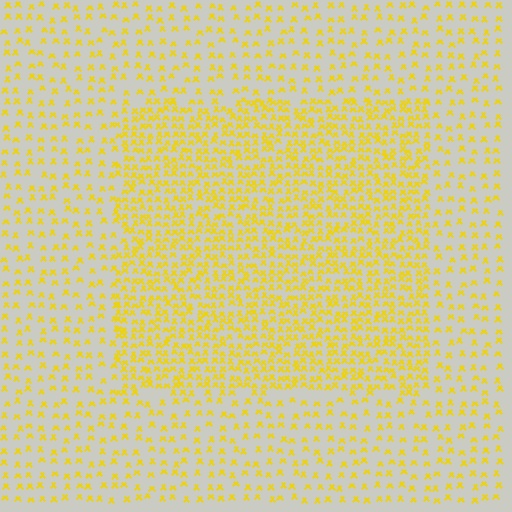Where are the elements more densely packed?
The elements are more densely packed inside the rectangle boundary.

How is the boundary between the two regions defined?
The boundary is defined by a change in element density (approximately 2.2x ratio). All elements are the same color, size, and shape.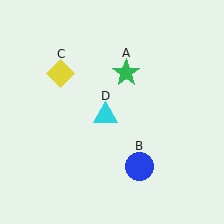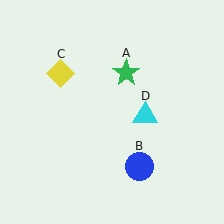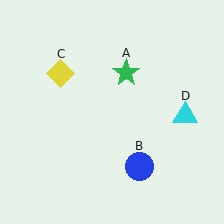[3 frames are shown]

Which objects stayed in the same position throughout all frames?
Green star (object A) and blue circle (object B) and yellow diamond (object C) remained stationary.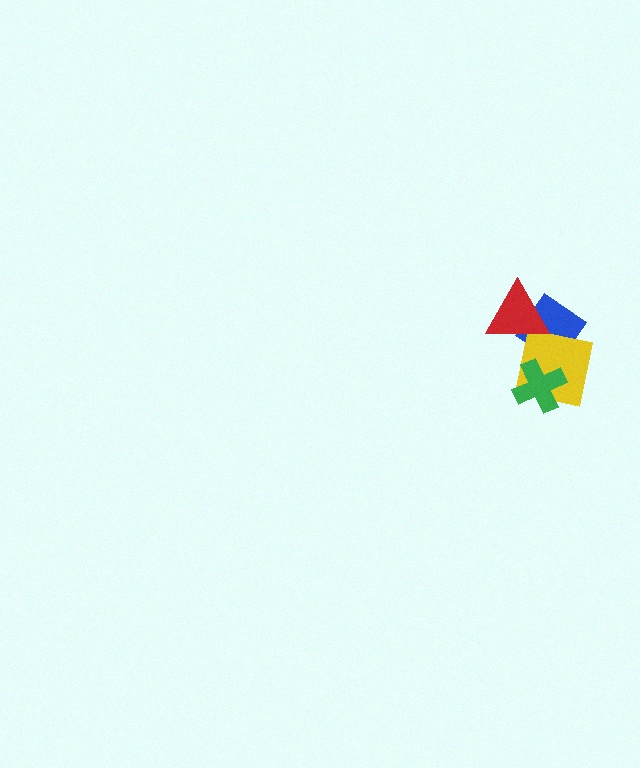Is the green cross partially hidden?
No, no other shape covers it.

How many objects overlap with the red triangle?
2 objects overlap with the red triangle.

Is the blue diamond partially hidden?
Yes, it is partially covered by another shape.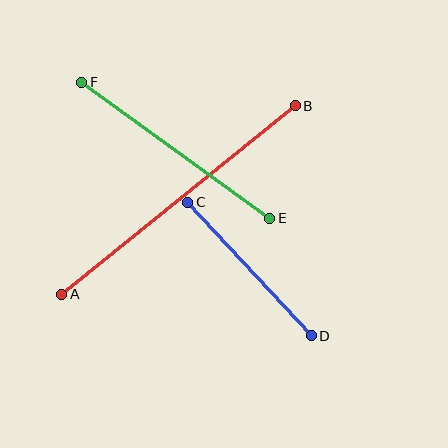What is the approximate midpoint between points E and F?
The midpoint is at approximately (176, 150) pixels.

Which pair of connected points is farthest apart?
Points A and B are farthest apart.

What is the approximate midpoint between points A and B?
The midpoint is at approximately (178, 200) pixels.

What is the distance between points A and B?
The distance is approximately 300 pixels.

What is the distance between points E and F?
The distance is approximately 232 pixels.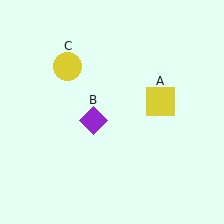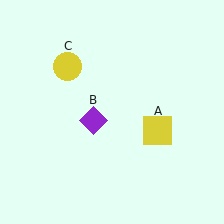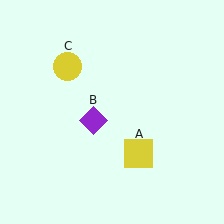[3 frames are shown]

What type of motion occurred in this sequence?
The yellow square (object A) rotated clockwise around the center of the scene.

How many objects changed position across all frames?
1 object changed position: yellow square (object A).